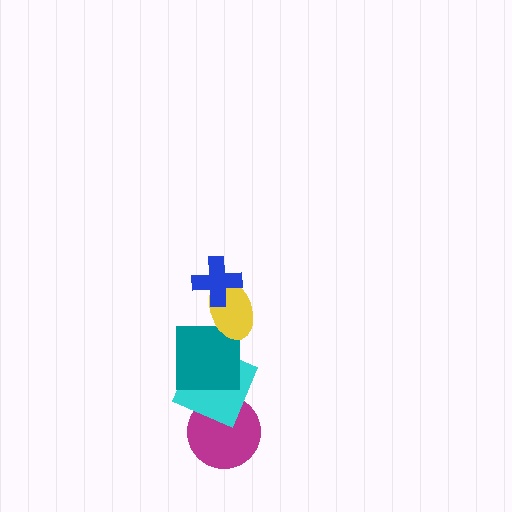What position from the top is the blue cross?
The blue cross is 1st from the top.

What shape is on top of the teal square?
The yellow ellipse is on top of the teal square.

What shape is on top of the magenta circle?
The cyan square is on top of the magenta circle.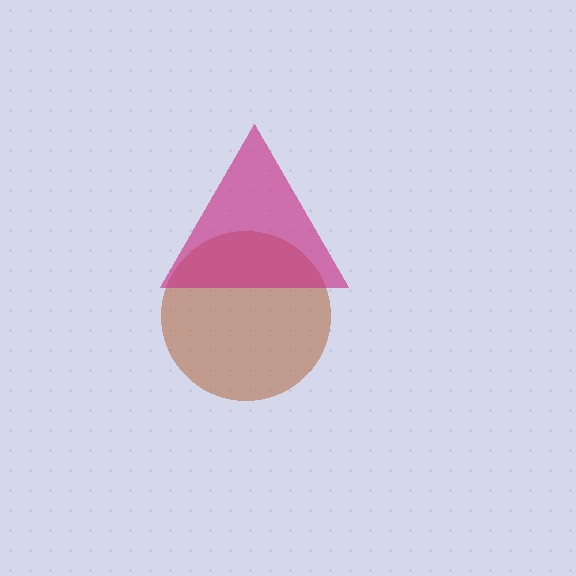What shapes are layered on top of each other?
The layered shapes are: a brown circle, a magenta triangle.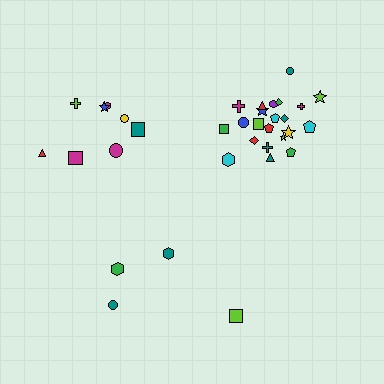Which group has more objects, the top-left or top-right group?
The top-right group.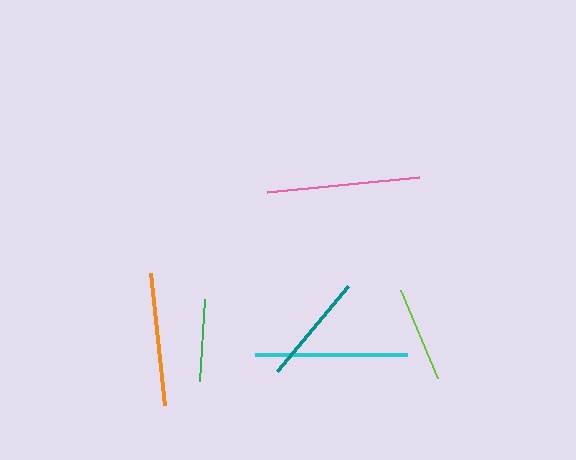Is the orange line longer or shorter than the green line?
The orange line is longer than the green line.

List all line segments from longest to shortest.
From longest to shortest: pink, cyan, orange, teal, lime, green.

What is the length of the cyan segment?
The cyan segment is approximately 152 pixels long.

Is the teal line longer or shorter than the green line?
The teal line is longer than the green line.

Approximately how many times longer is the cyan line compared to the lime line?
The cyan line is approximately 1.6 times the length of the lime line.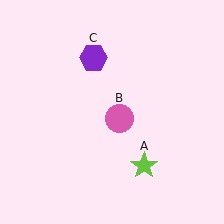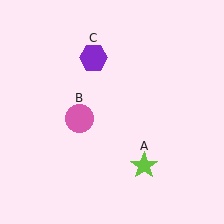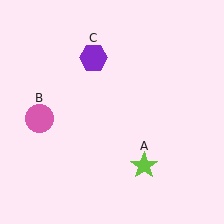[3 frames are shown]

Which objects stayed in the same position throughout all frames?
Lime star (object A) and purple hexagon (object C) remained stationary.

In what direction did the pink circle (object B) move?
The pink circle (object B) moved left.